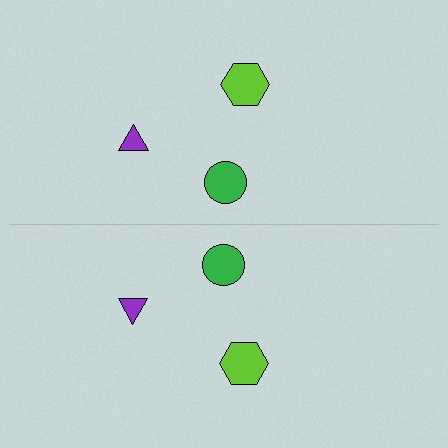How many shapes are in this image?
There are 6 shapes in this image.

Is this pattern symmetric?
Yes, this pattern has bilateral (reflection) symmetry.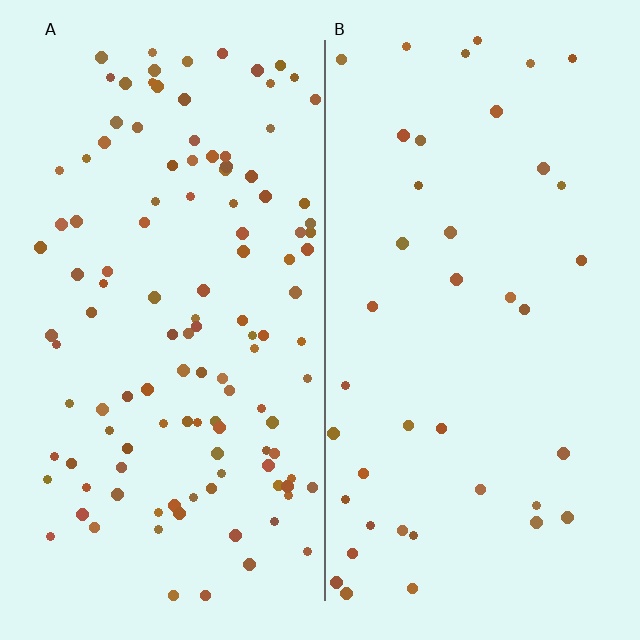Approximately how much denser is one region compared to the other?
Approximately 2.9× — region A over region B.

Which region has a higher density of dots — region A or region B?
A (the left).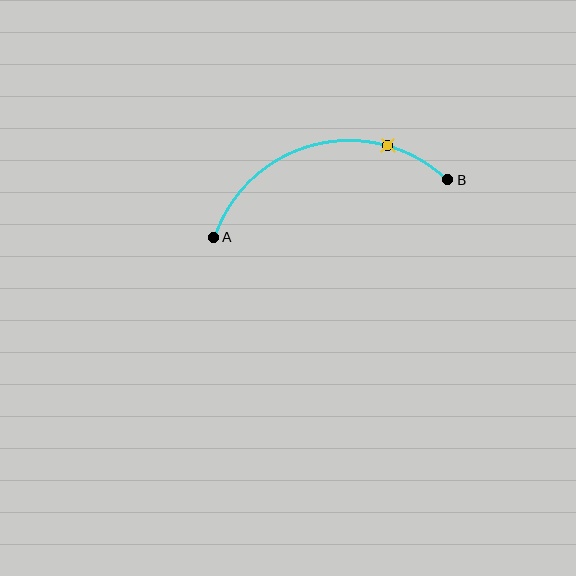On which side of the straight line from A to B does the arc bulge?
The arc bulges above the straight line connecting A and B.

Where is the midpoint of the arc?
The arc midpoint is the point on the curve farthest from the straight line joining A and B. It sits above that line.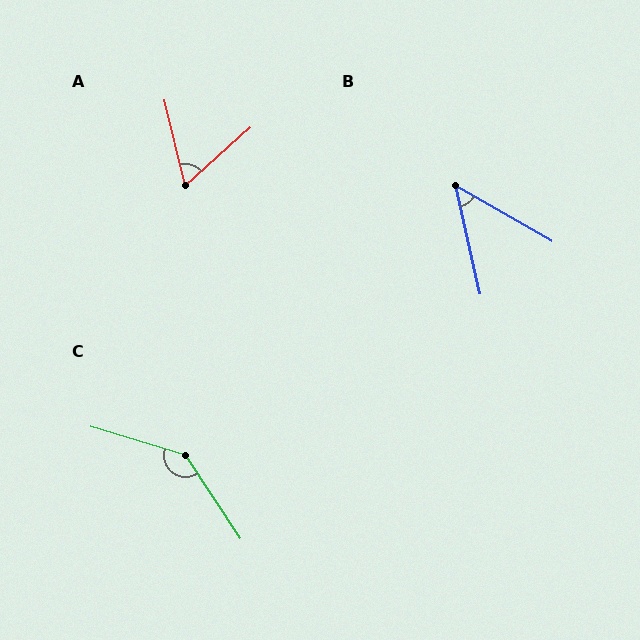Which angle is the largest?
C, at approximately 140 degrees.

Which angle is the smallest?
B, at approximately 47 degrees.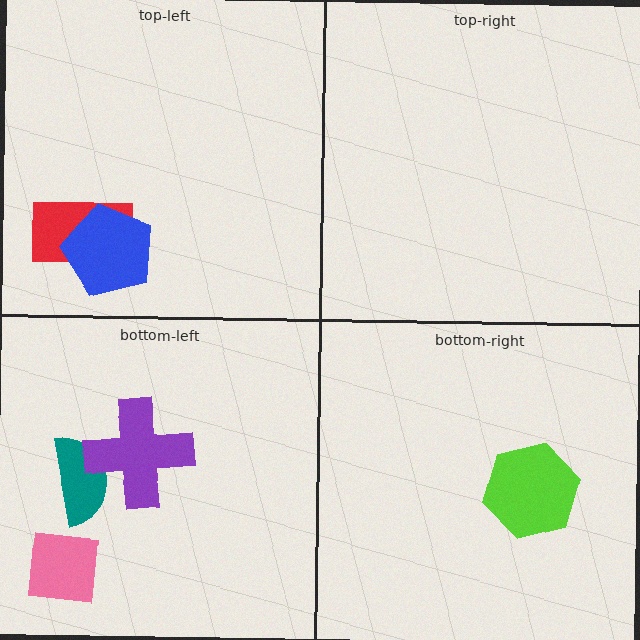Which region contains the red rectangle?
The top-left region.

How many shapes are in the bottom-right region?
1.